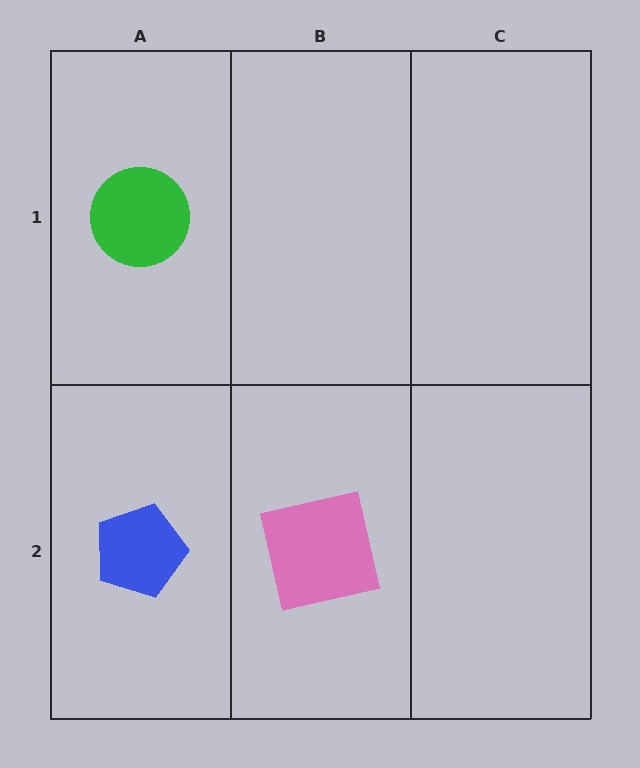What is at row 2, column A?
A blue pentagon.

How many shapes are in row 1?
1 shape.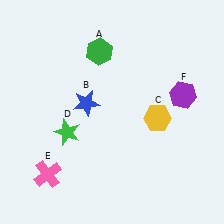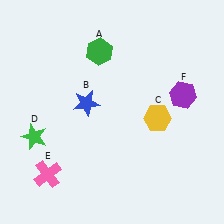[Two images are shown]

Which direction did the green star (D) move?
The green star (D) moved left.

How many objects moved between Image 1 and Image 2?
1 object moved between the two images.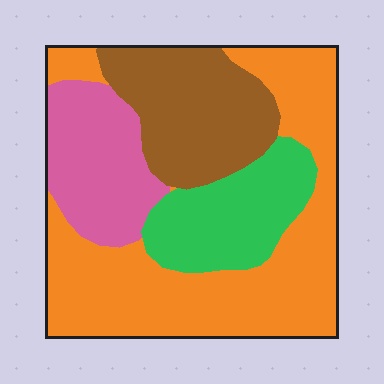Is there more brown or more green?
Brown.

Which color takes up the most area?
Orange, at roughly 45%.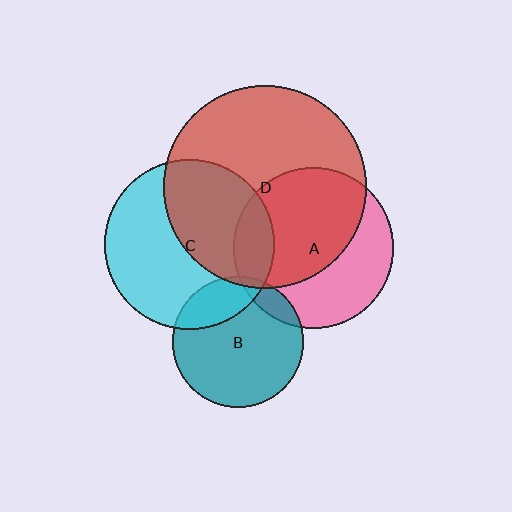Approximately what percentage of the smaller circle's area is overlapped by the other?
Approximately 60%.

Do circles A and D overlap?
Yes.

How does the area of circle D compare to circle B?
Approximately 2.4 times.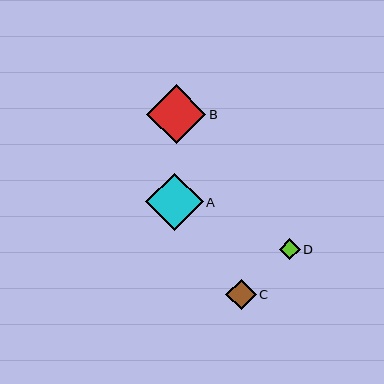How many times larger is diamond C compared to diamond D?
Diamond C is approximately 1.5 times the size of diamond D.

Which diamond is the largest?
Diamond B is the largest with a size of approximately 59 pixels.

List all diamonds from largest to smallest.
From largest to smallest: B, A, C, D.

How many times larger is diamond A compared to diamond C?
Diamond A is approximately 1.9 times the size of diamond C.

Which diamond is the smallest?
Diamond D is the smallest with a size of approximately 21 pixels.